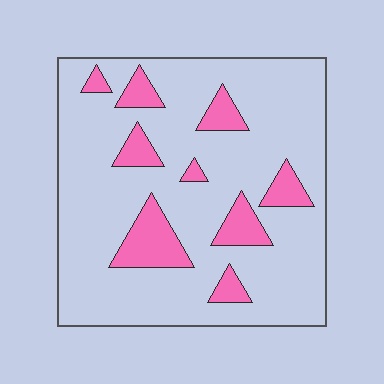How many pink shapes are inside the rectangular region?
9.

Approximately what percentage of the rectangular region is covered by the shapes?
Approximately 15%.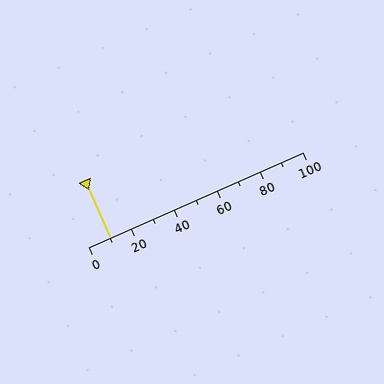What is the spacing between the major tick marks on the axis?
The major ticks are spaced 20 apart.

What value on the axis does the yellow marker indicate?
The marker indicates approximately 10.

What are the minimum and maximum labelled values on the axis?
The axis runs from 0 to 100.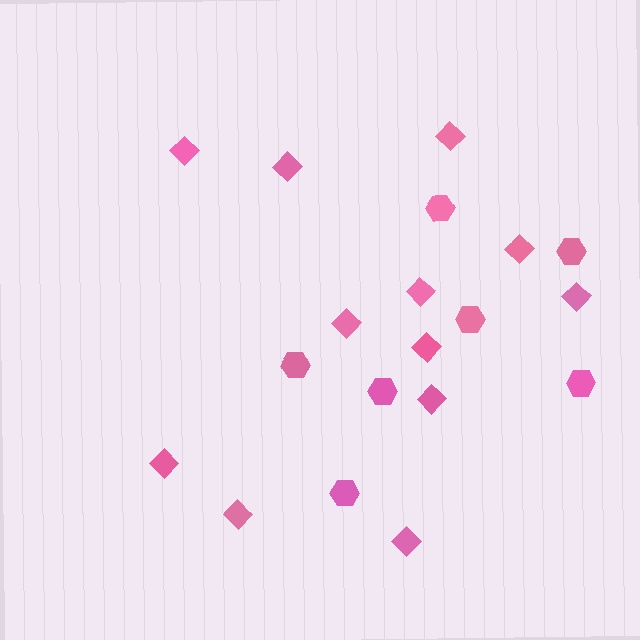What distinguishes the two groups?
There are 2 groups: one group of hexagons (7) and one group of diamonds (12).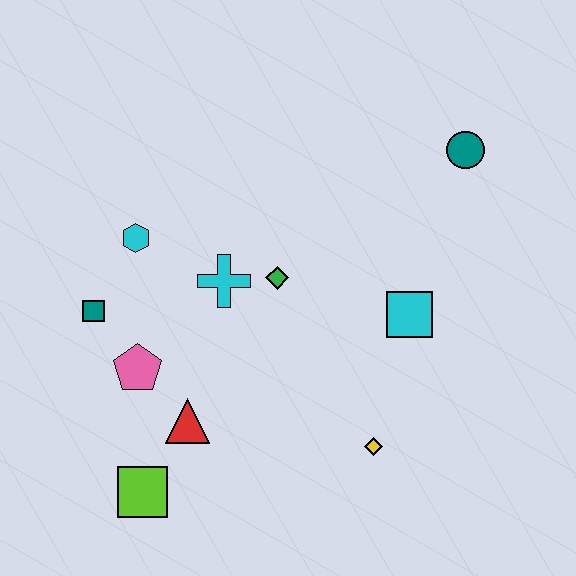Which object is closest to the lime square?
The red triangle is closest to the lime square.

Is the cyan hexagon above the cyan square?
Yes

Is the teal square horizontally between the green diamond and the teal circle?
No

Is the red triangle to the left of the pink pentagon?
No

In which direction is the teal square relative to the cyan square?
The teal square is to the left of the cyan square.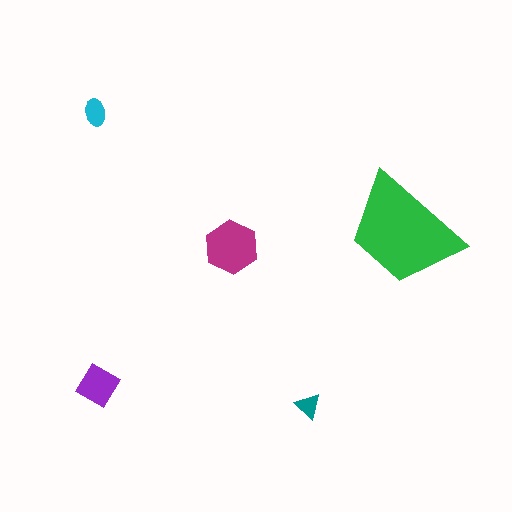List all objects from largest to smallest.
The green trapezoid, the magenta hexagon, the purple diamond, the cyan ellipse, the teal triangle.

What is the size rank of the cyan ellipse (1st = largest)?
4th.